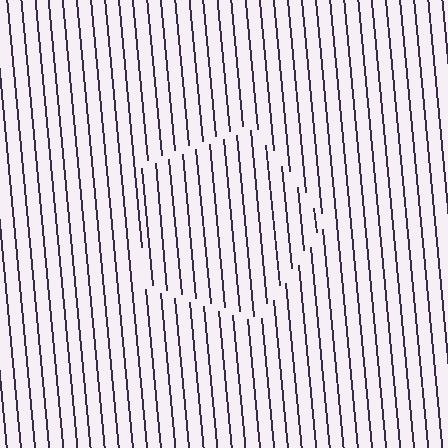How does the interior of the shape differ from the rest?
The interior of the shape contains the same grating, shifted by half a period — the contour is defined by the phase discontinuity where line-ends from the inner and outer gratings abut.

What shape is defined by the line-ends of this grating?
An illusory pentagon. The interior of the shape contains the same grating, shifted by half a period — the contour is defined by the phase discontinuity where line-ends from the inner and outer gratings abut.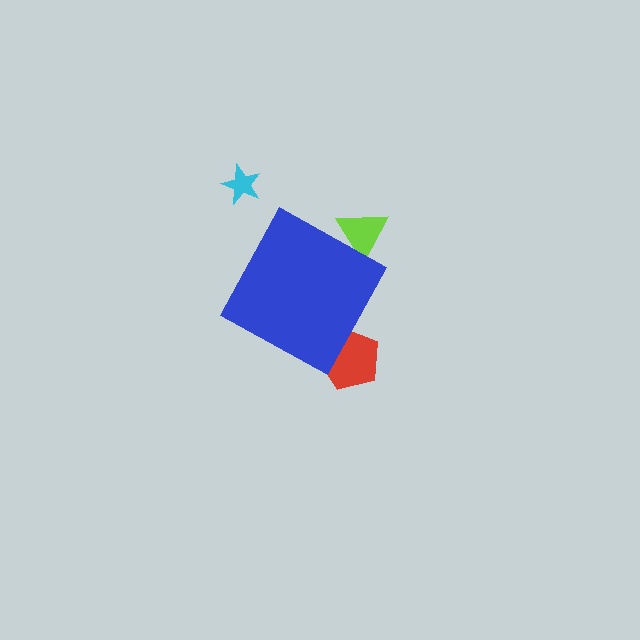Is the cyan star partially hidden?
No, the cyan star is fully visible.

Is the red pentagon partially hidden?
Yes, the red pentagon is partially hidden behind the blue diamond.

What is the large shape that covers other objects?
A blue diamond.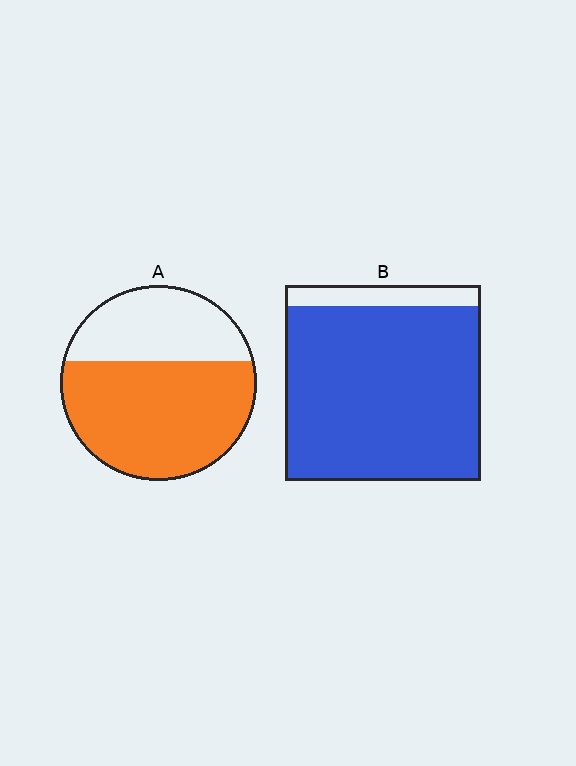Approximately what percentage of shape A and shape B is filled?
A is approximately 65% and B is approximately 90%.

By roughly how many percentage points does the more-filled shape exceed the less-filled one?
By roughly 25 percentage points (B over A).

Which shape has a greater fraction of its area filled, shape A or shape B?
Shape B.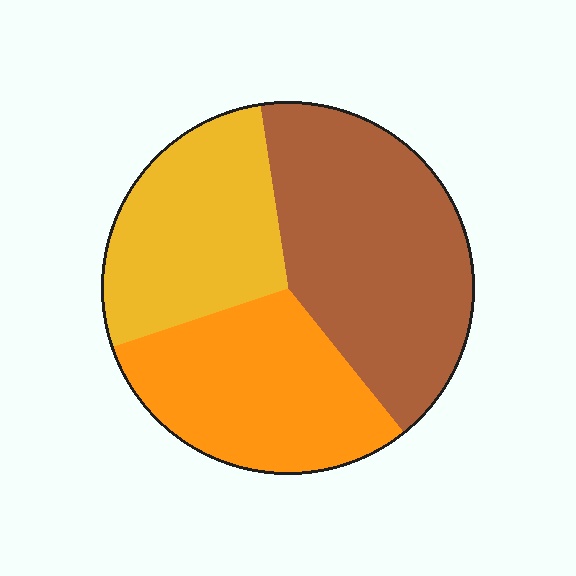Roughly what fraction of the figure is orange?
Orange covers roughly 30% of the figure.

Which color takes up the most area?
Brown, at roughly 40%.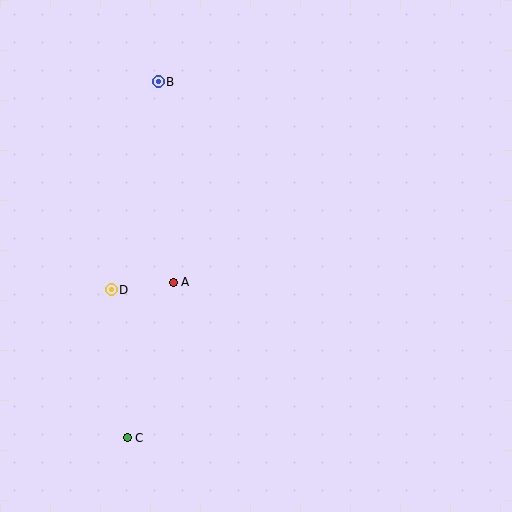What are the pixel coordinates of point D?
Point D is at (111, 290).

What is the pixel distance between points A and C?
The distance between A and C is 162 pixels.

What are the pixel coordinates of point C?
Point C is at (127, 438).